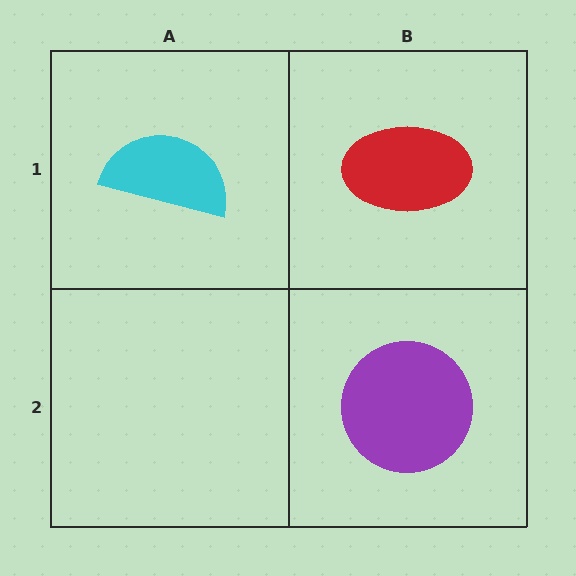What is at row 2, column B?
A purple circle.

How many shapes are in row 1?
2 shapes.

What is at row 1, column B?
A red ellipse.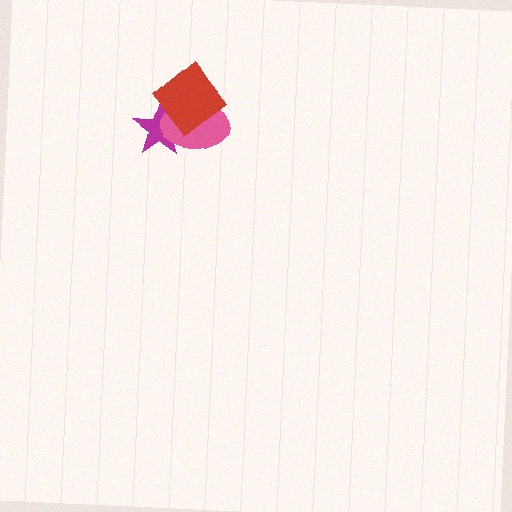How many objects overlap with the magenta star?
2 objects overlap with the magenta star.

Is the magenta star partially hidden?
Yes, it is partially covered by another shape.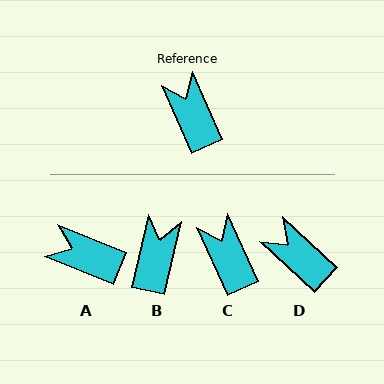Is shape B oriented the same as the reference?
No, it is off by about 37 degrees.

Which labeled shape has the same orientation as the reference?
C.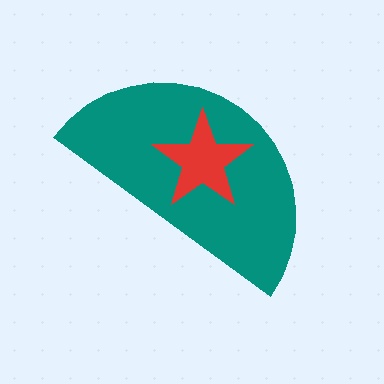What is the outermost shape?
The teal semicircle.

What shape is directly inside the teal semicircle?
The red star.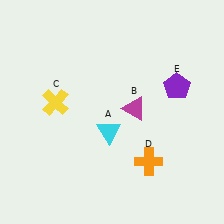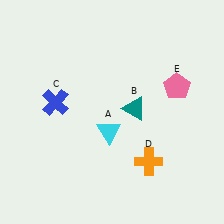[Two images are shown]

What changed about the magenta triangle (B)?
In Image 1, B is magenta. In Image 2, it changed to teal.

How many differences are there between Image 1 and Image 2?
There are 3 differences between the two images.